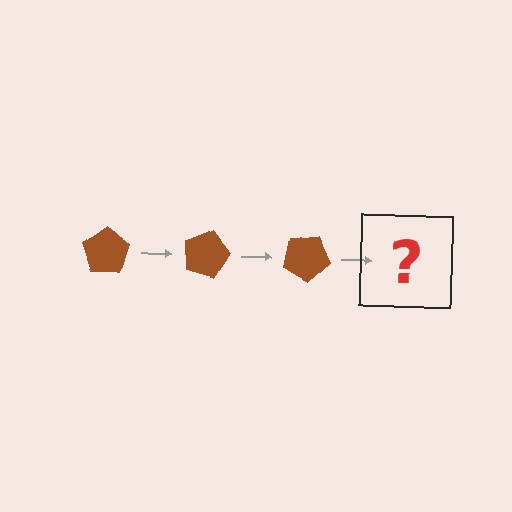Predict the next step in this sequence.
The next step is a brown pentagon rotated 45 degrees.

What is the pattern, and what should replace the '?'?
The pattern is that the pentagon rotates 15 degrees each step. The '?' should be a brown pentagon rotated 45 degrees.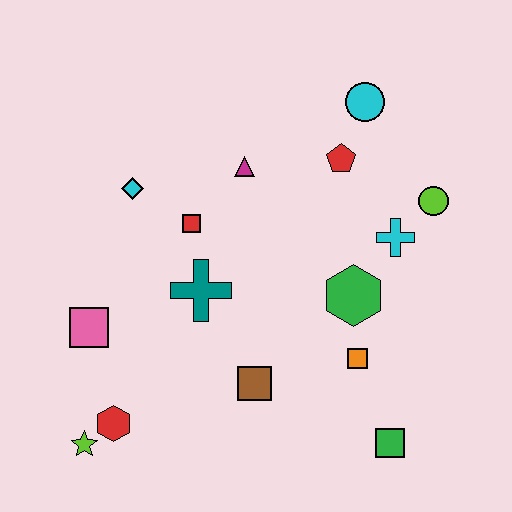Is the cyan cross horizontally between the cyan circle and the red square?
No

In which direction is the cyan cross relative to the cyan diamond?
The cyan cross is to the right of the cyan diamond.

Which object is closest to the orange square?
The green hexagon is closest to the orange square.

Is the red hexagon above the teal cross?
No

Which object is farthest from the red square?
The green square is farthest from the red square.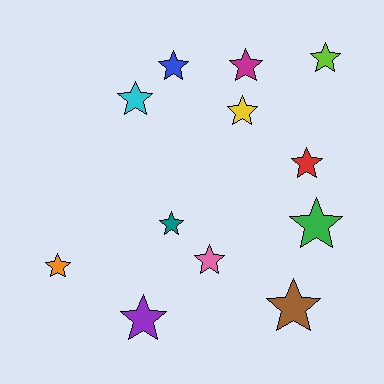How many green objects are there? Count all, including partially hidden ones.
There is 1 green object.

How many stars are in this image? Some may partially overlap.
There are 12 stars.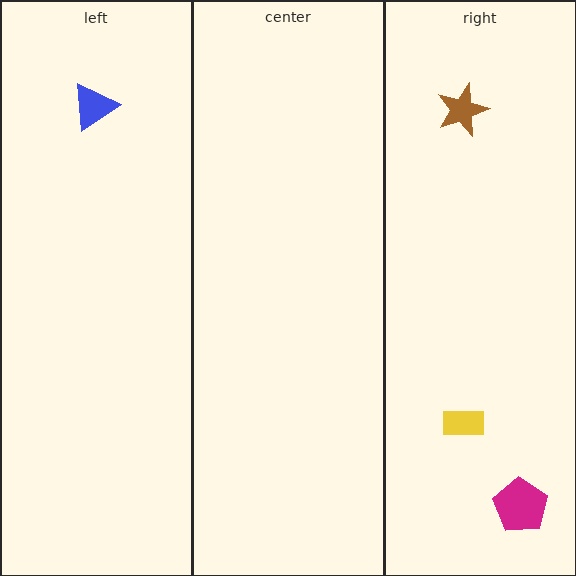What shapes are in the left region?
The blue triangle.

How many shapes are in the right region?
3.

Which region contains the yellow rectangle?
The right region.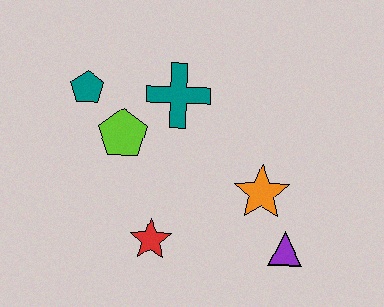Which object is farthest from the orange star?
The teal pentagon is farthest from the orange star.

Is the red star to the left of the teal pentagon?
No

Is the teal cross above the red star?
Yes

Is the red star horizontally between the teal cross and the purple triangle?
No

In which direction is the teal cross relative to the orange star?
The teal cross is above the orange star.